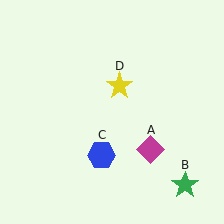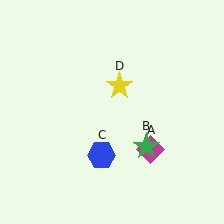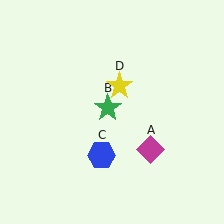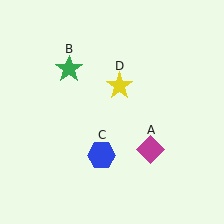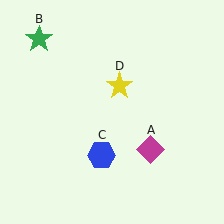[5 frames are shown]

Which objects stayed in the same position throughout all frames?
Magenta diamond (object A) and blue hexagon (object C) and yellow star (object D) remained stationary.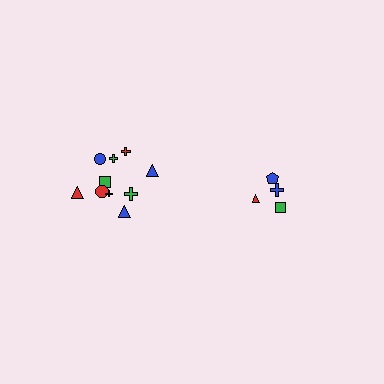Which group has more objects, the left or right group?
The left group.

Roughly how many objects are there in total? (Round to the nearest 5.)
Roughly 15 objects in total.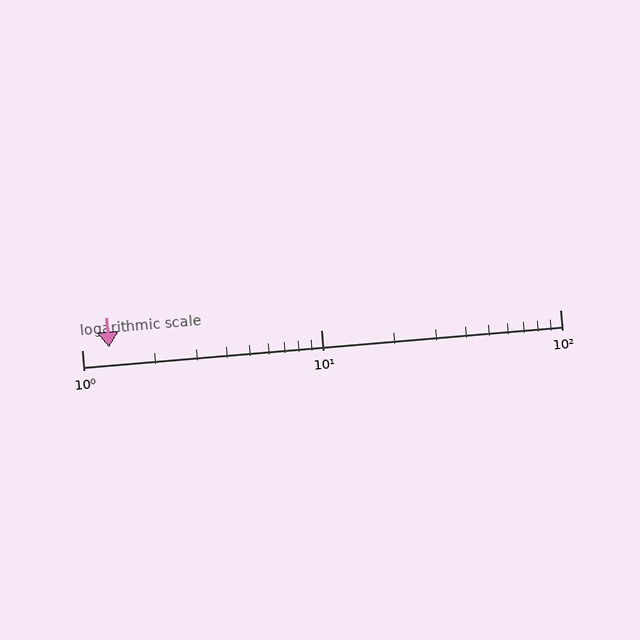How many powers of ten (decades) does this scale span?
The scale spans 2 decades, from 1 to 100.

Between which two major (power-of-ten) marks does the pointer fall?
The pointer is between 1 and 10.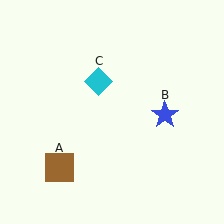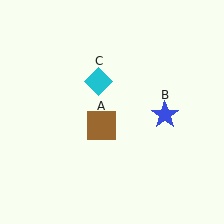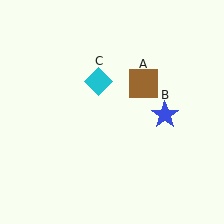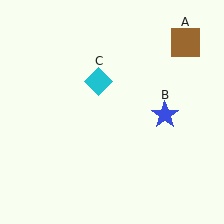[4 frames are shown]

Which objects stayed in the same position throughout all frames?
Blue star (object B) and cyan diamond (object C) remained stationary.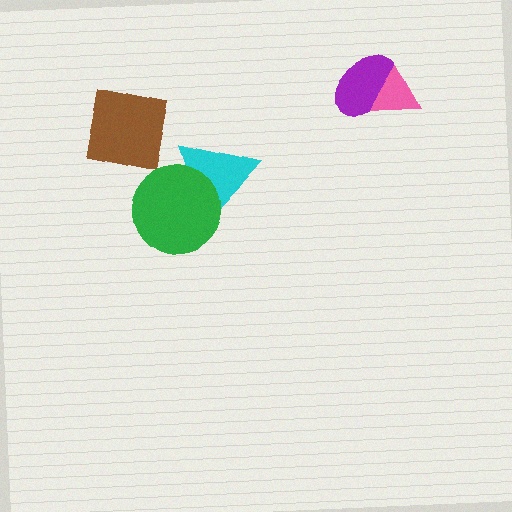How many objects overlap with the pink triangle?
1 object overlaps with the pink triangle.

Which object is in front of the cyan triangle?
The green circle is in front of the cyan triangle.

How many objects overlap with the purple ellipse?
1 object overlaps with the purple ellipse.